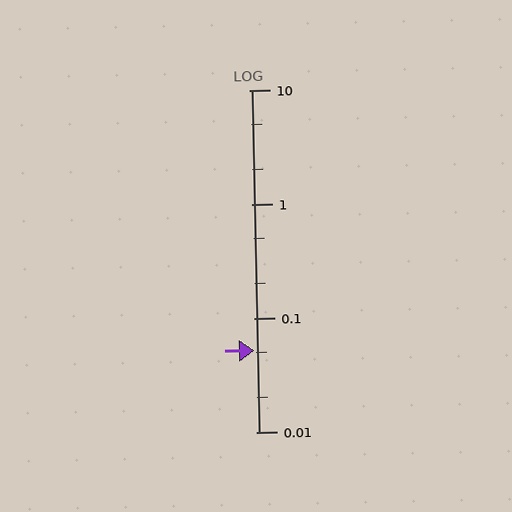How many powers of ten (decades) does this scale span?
The scale spans 3 decades, from 0.01 to 10.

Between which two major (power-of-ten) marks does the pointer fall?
The pointer is between 0.01 and 0.1.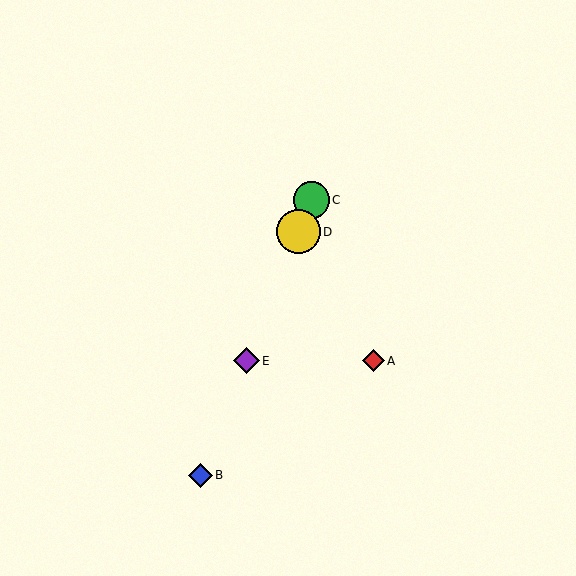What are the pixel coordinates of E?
Object E is at (246, 361).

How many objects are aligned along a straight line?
4 objects (B, C, D, E) are aligned along a straight line.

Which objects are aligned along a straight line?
Objects B, C, D, E are aligned along a straight line.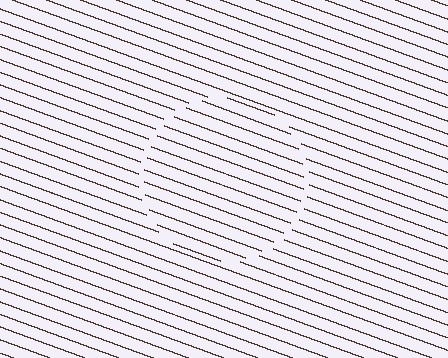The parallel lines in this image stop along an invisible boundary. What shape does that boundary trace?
An illusory circle. The interior of the shape contains the same grating, shifted by half a period — the contour is defined by the phase discontinuity where line-ends from the inner and outer gratings abut.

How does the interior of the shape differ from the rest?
The interior of the shape contains the same grating, shifted by half a period — the contour is defined by the phase discontinuity where line-ends from the inner and outer gratings abut.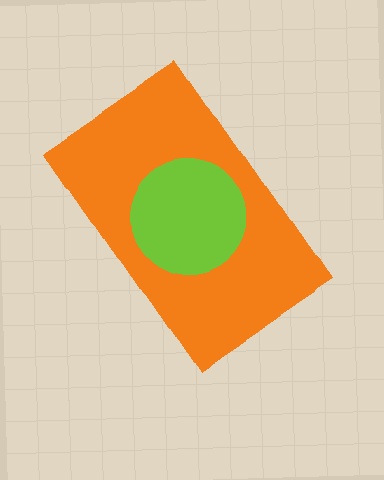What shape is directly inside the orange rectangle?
The lime circle.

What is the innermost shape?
The lime circle.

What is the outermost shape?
The orange rectangle.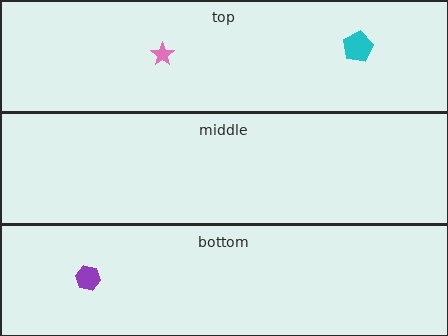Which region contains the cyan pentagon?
The top region.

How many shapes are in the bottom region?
1.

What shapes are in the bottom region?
The purple hexagon.